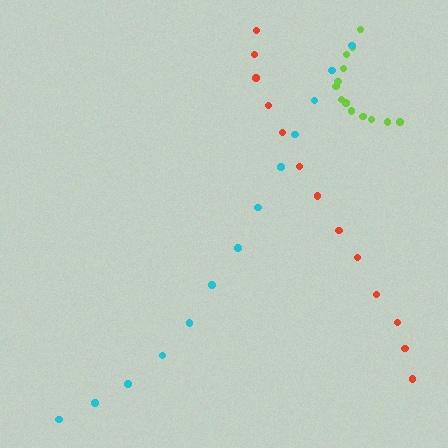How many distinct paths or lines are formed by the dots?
There are 3 distinct paths.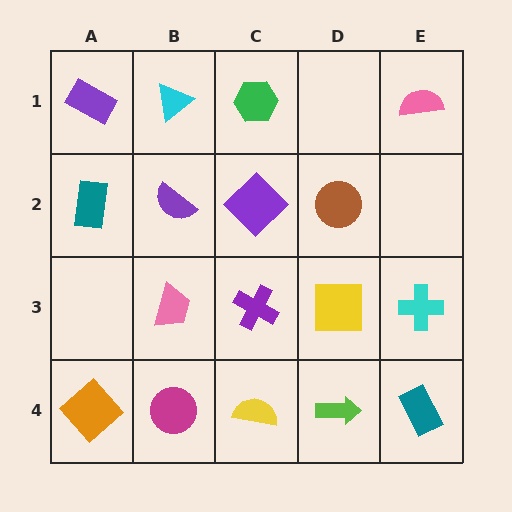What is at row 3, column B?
A pink trapezoid.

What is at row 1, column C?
A green hexagon.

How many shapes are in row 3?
4 shapes.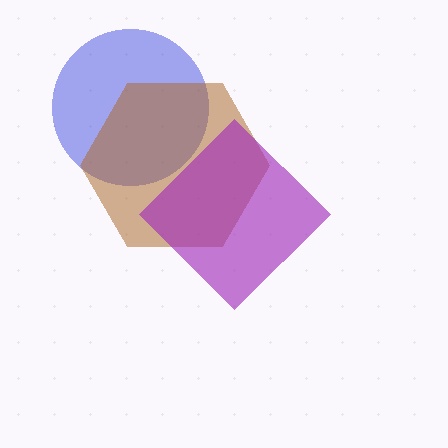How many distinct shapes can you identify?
There are 3 distinct shapes: a blue circle, a brown hexagon, a purple diamond.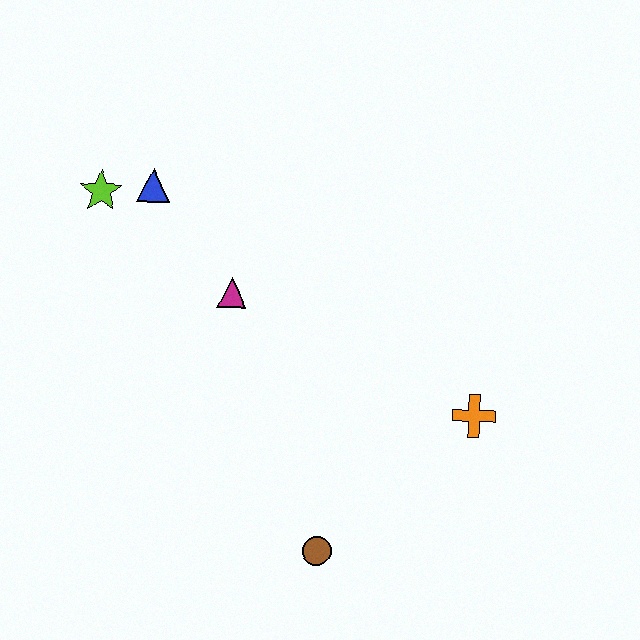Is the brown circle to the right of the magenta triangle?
Yes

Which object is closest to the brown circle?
The orange cross is closest to the brown circle.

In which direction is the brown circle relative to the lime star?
The brown circle is below the lime star.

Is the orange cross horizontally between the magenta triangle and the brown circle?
No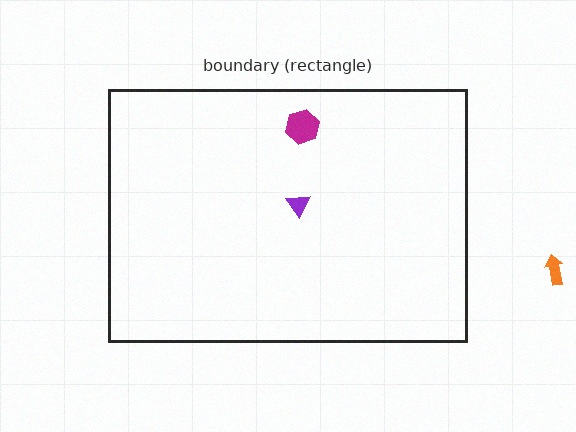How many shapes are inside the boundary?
2 inside, 1 outside.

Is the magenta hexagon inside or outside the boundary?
Inside.